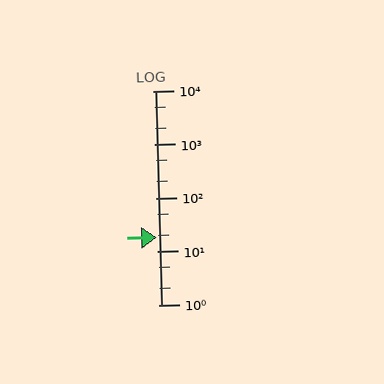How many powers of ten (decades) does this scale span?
The scale spans 4 decades, from 1 to 10000.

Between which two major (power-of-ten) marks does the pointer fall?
The pointer is between 10 and 100.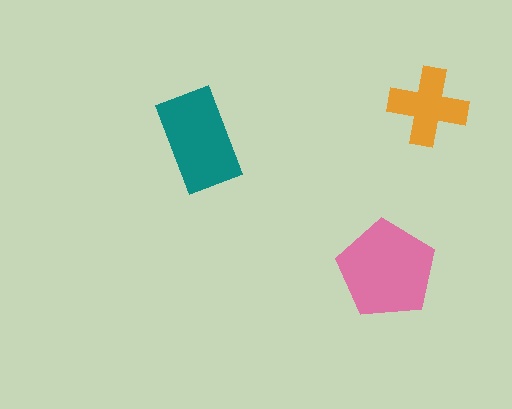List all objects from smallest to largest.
The orange cross, the teal rectangle, the pink pentagon.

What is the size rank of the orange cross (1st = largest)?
3rd.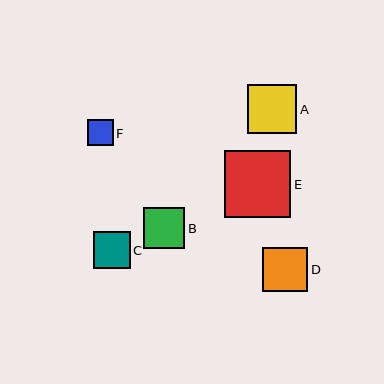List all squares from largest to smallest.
From largest to smallest: E, A, D, B, C, F.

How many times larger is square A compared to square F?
Square A is approximately 1.9 times the size of square F.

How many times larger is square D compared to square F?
Square D is approximately 1.7 times the size of square F.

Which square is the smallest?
Square F is the smallest with a size of approximately 26 pixels.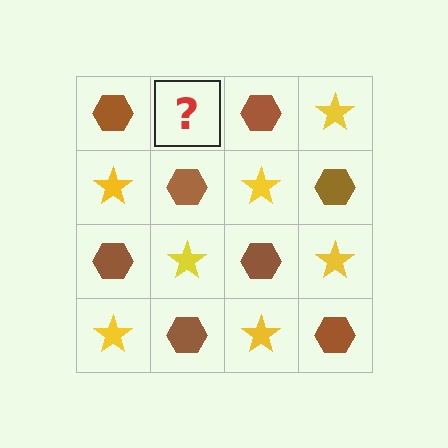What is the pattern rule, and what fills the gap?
The rule is that it alternates brown hexagon and yellow star in a checkerboard pattern. The gap should be filled with a yellow star.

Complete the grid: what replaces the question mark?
The question mark should be replaced with a yellow star.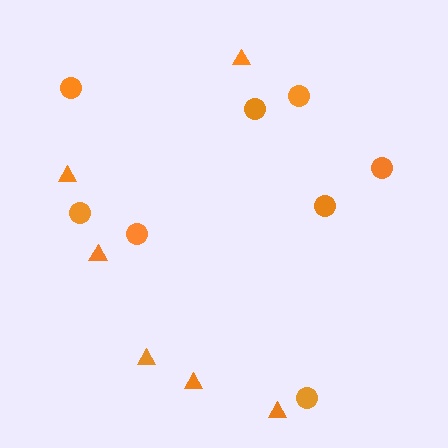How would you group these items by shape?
There are 2 groups: one group of triangles (6) and one group of circles (8).